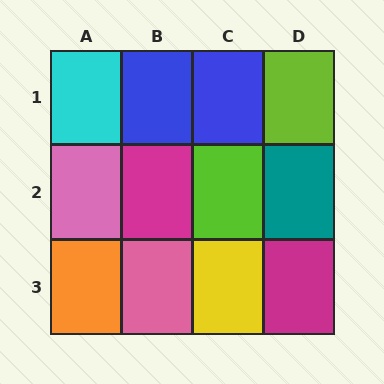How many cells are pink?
2 cells are pink.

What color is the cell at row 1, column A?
Cyan.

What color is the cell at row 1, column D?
Lime.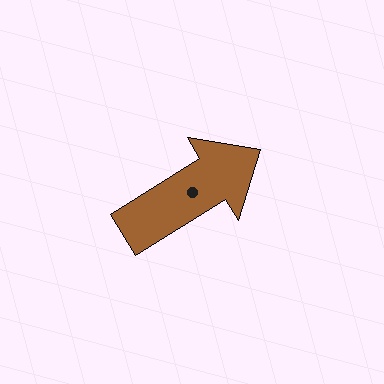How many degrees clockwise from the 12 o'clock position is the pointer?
Approximately 58 degrees.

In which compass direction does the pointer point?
Northeast.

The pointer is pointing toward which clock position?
Roughly 2 o'clock.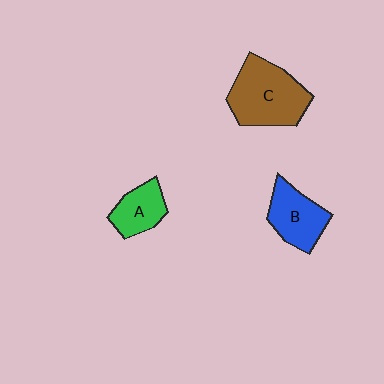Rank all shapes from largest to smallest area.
From largest to smallest: C (brown), B (blue), A (green).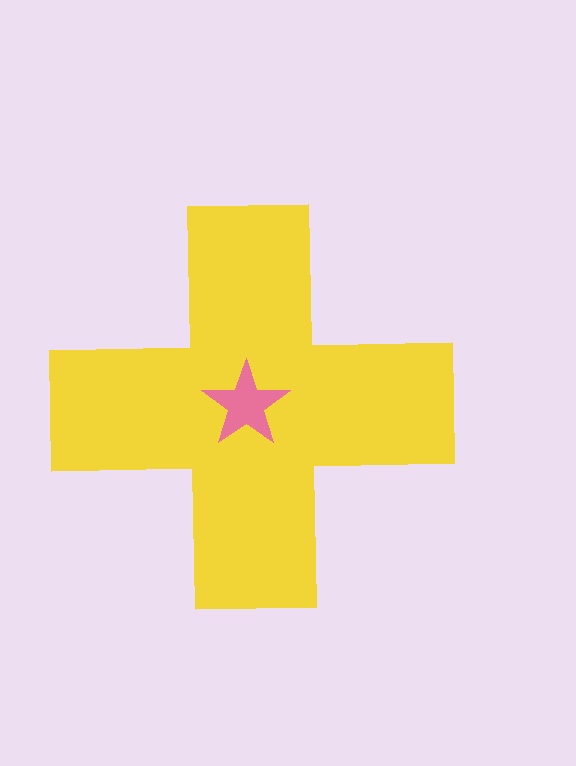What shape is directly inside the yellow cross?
The pink star.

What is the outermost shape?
The yellow cross.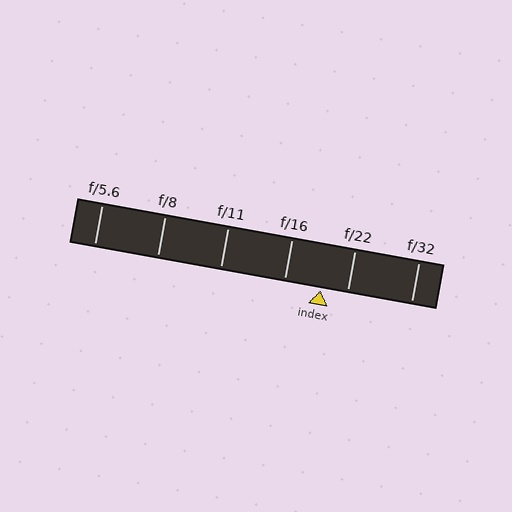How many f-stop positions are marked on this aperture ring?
There are 6 f-stop positions marked.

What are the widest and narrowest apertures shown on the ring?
The widest aperture shown is f/5.6 and the narrowest is f/32.